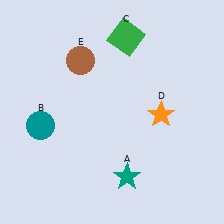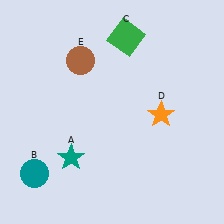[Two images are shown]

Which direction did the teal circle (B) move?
The teal circle (B) moved down.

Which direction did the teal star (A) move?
The teal star (A) moved left.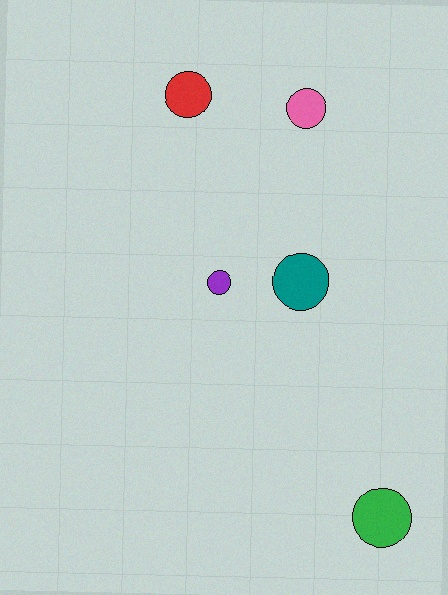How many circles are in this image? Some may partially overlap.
There are 5 circles.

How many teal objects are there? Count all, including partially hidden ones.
There is 1 teal object.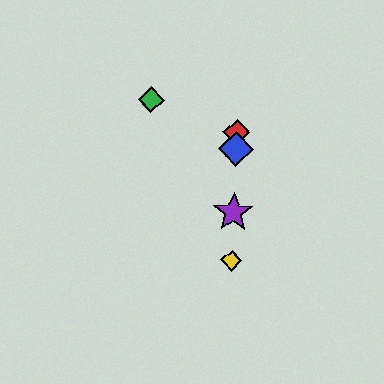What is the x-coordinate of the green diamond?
The green diamond is at x≈151.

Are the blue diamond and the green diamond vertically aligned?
No, the blue diamond is at x≈236 and the green diamond is at x≈151.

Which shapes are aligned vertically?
The red diamond, the blue diamond, the yellow diamond, the purple star are aligned vertically.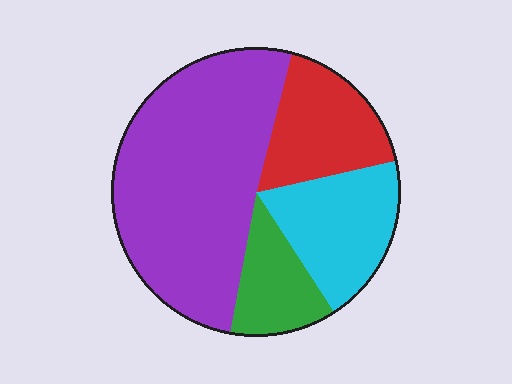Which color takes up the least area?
Green, at roughly 10%.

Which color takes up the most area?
Purple, at roughly 50%.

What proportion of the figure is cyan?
Cyan covers about 20% of the figure.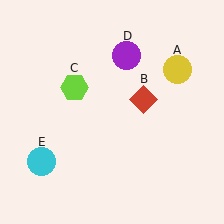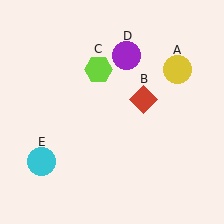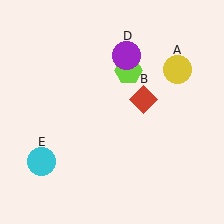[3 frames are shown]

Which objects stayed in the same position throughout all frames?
Yellow circle (object A) and red diamond (object B) and purple circle (object D) and cyan circle (object E) remained stationary.